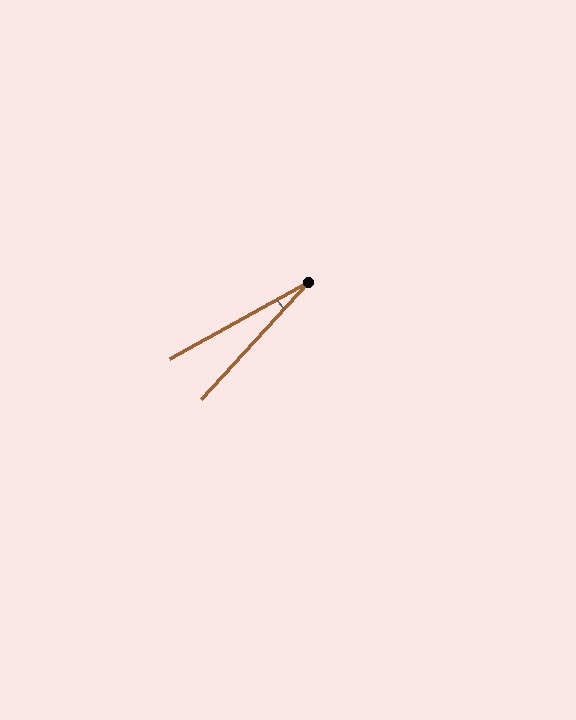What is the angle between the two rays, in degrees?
Approximately 19 degrees.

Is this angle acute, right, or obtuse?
It is acute.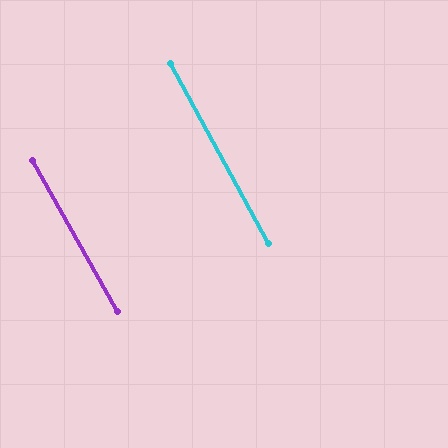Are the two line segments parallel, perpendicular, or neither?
Parallel — their directions differ by only 0.8°.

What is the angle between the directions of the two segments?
Approximately 1 degree.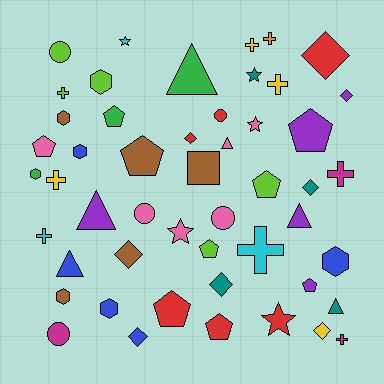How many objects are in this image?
There are 50 objects.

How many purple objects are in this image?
There are 5 purple objects.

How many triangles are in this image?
There are 6 triangles.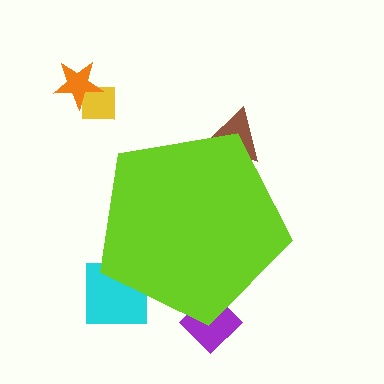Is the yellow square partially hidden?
No, the yellow square is fully visible.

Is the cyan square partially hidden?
Yes, the cyan square is partially hidden behind the lime pentagon.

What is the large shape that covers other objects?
A lime pentagon.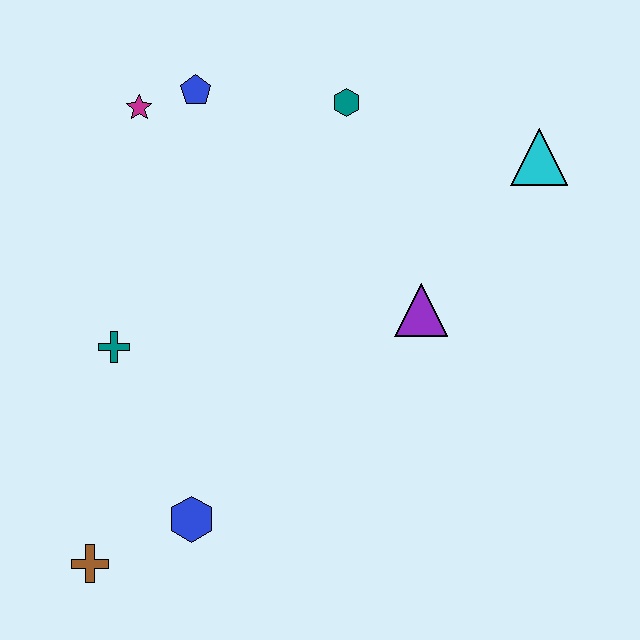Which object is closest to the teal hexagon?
The blue pentagon is closest to the teal hexagon.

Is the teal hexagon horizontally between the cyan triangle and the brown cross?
Yes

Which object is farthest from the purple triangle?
The brown cross is farthest from the purple triangle.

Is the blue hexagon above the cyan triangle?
No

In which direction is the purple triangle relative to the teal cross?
The purple triangle is to the right of the teal cross.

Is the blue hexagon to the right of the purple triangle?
No